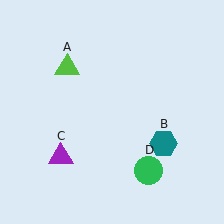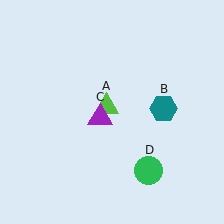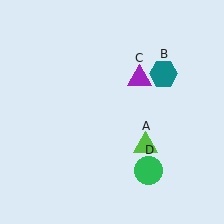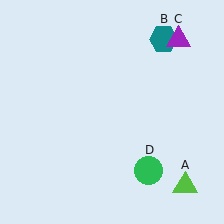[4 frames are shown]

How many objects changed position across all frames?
3 objects changed position: lime triangle (object A), teal hexagon (object B), purple triangle (object C).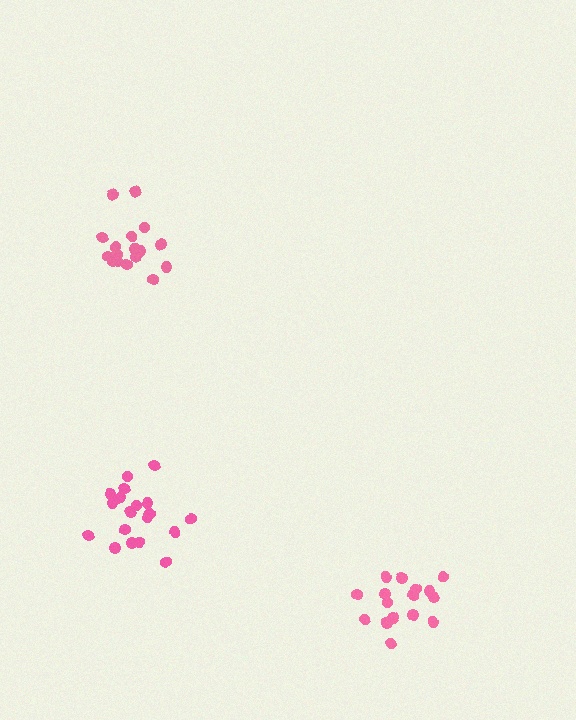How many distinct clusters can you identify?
There are 3 distinct clusters.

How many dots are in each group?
Group 1: 17 dots, Group 2: 19 dots, Group 3: 17 dots (53 total).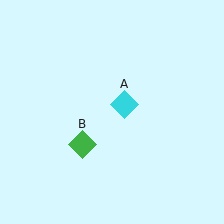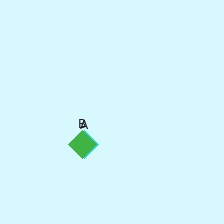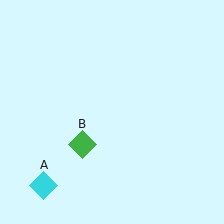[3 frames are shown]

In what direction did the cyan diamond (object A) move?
The cyan diamond (object A) moved down and to the left.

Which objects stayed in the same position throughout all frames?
Green diamond (object B) remained stationary.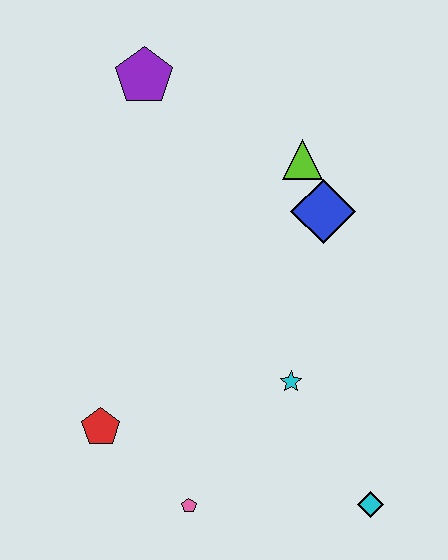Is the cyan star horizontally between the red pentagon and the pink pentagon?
No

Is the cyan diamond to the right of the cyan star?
Yes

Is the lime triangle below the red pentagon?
No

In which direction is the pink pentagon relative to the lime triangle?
The pink pentagon is below the lime triangle.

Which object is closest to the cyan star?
The cyan diamond is closest to the cyan star.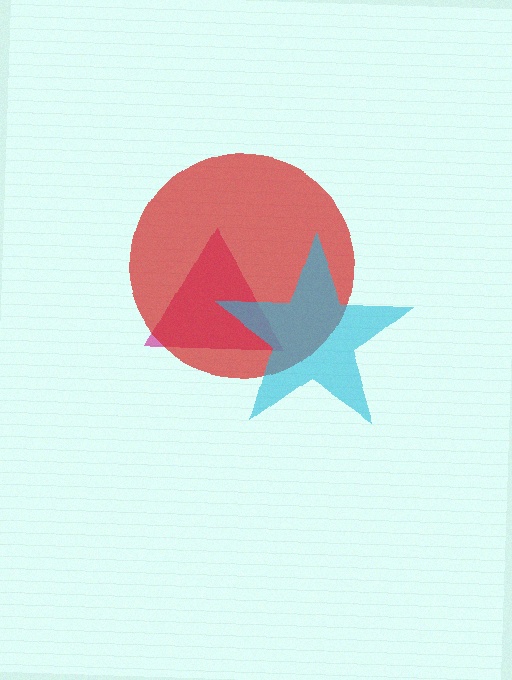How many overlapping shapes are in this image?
There are 3 overlapping shapes in the image.